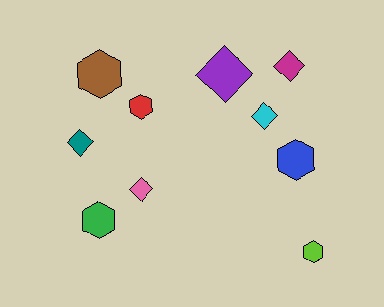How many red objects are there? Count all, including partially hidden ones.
There is 1 red object.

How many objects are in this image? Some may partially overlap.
There are 10 objects.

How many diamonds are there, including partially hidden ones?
There are 5 diamonds.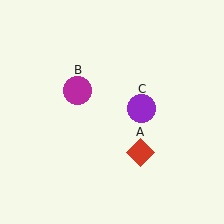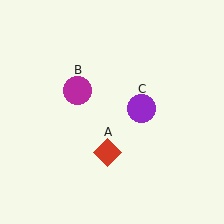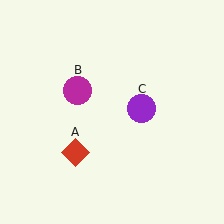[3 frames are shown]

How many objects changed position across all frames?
1 object changed position: red diamond (object A).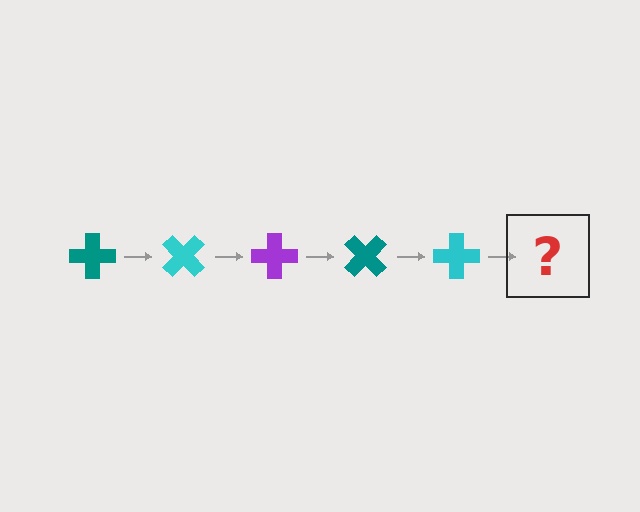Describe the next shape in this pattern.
It should be a purple cross, rotated 225 degrees from the start.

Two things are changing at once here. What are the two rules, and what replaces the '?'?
The two rules are that it rotates 45 degrees each step and the color cycles through teal, cyan, and purple. The '?' should be a purple cross, rotated 225 degrees from the start.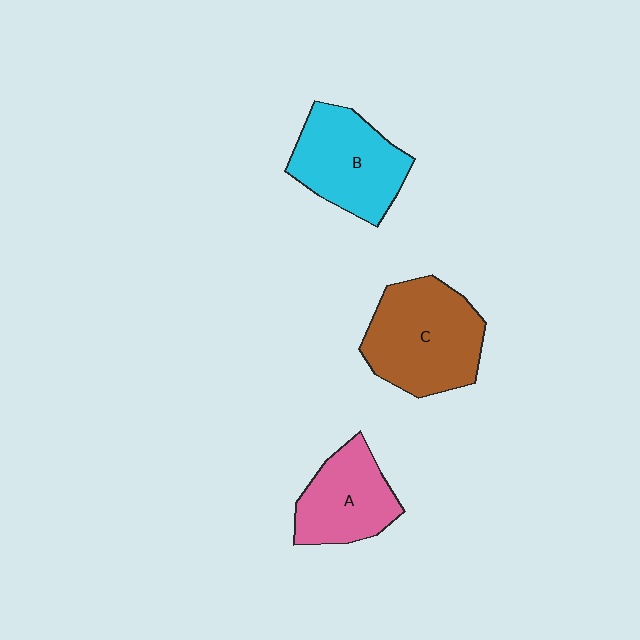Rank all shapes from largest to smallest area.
From largest to smallest: C (brown), B (cyan), A (pink).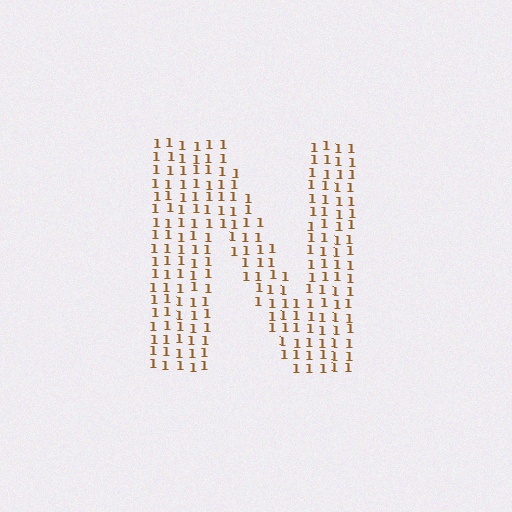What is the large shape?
The large shape is the letter N.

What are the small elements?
The small elements are digit 1's.